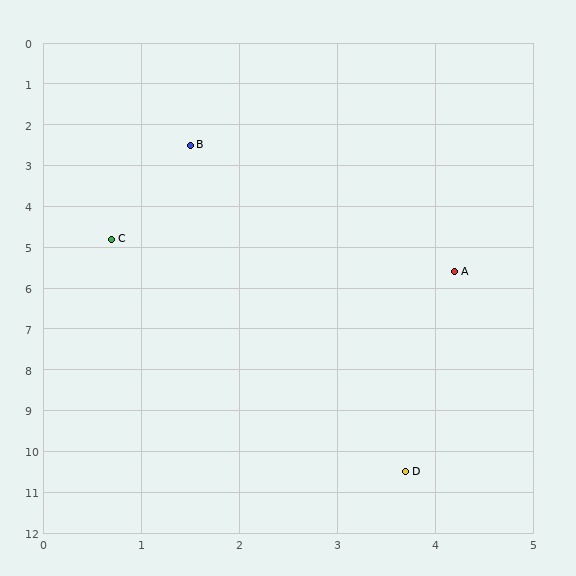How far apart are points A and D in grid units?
Points A and D are about 4.9 grid units apart.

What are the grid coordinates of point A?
Point A is at approximately (4.2, 5.6).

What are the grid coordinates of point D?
Point D is at approximately (3.7, 10.5).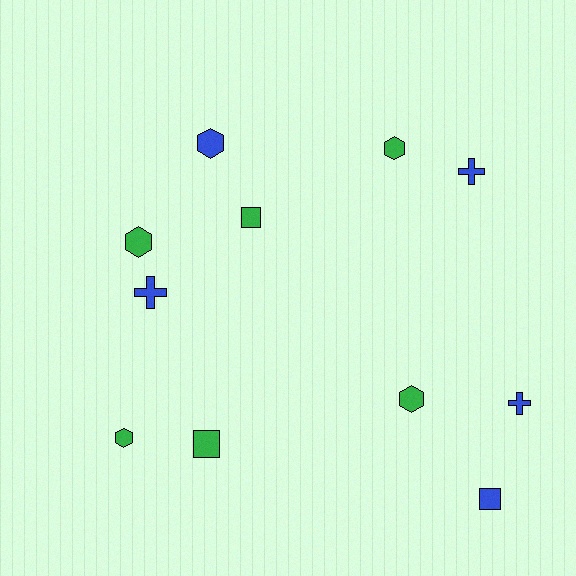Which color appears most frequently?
Green, with 6 objects.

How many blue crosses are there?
There are 3 blue crosses.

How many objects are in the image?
There are 11 objects.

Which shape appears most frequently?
Hexagon, with 5 objects.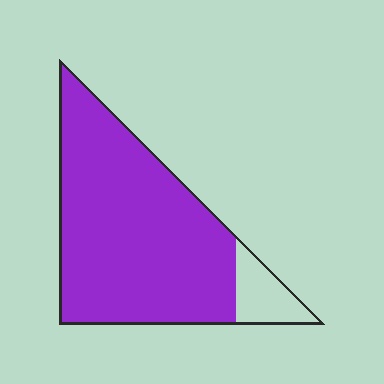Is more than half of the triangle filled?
Yes.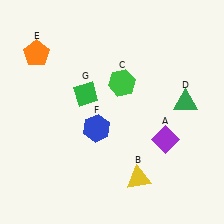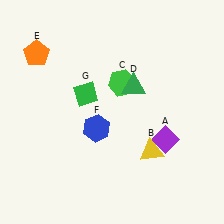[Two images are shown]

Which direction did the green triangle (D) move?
The green triangle (D) moved left.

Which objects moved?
The objects that moved are: the yellow triangle (B), the green triangle (D).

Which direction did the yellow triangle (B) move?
The yellow triangle (B) moved up.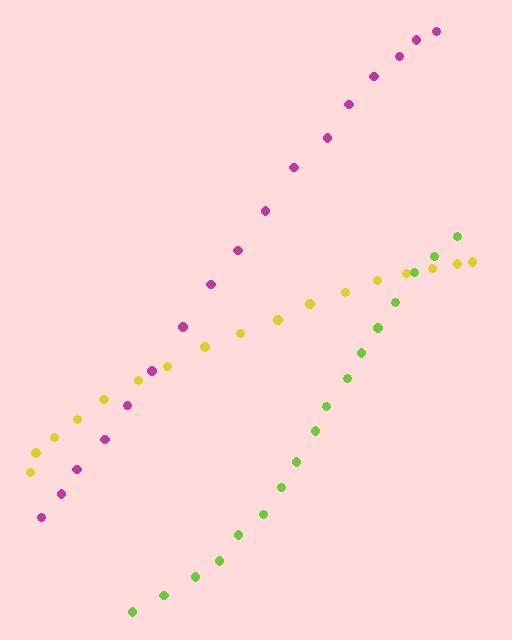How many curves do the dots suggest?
There are 3 distinct paths.